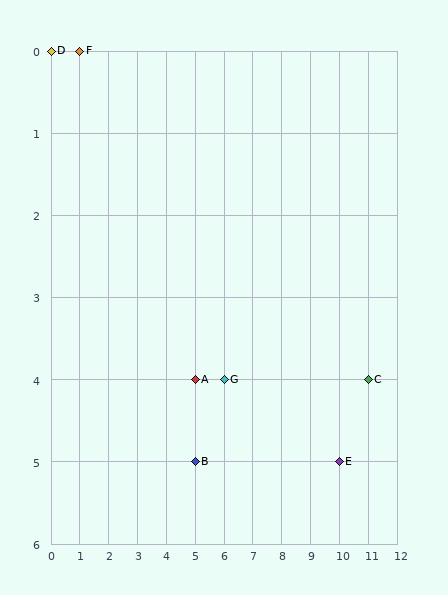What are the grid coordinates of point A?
Point A is at grid coordinates (5, 4).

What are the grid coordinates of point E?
Point E is at grid coordinates (10, 5).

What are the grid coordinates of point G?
Point G is at grid coordinates (6, 4).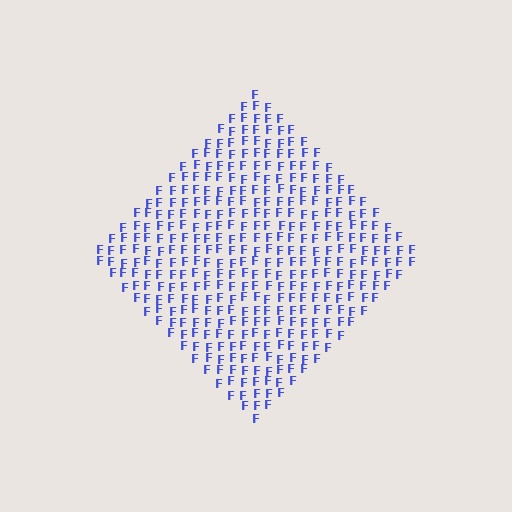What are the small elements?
The small elements are letter F's.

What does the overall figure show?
The overall figure shows a diamond.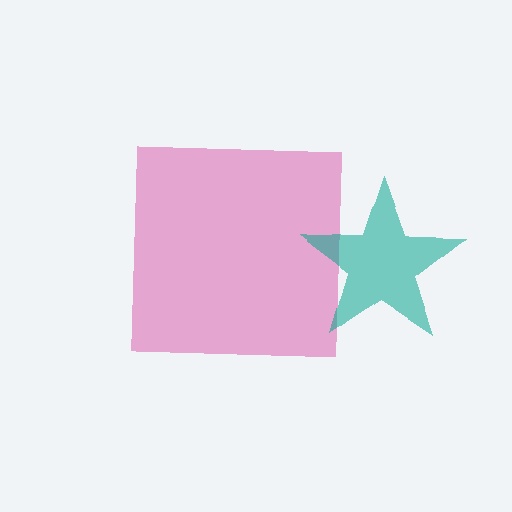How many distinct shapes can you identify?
There are 2 distinct shapes: a pink square, a teal star.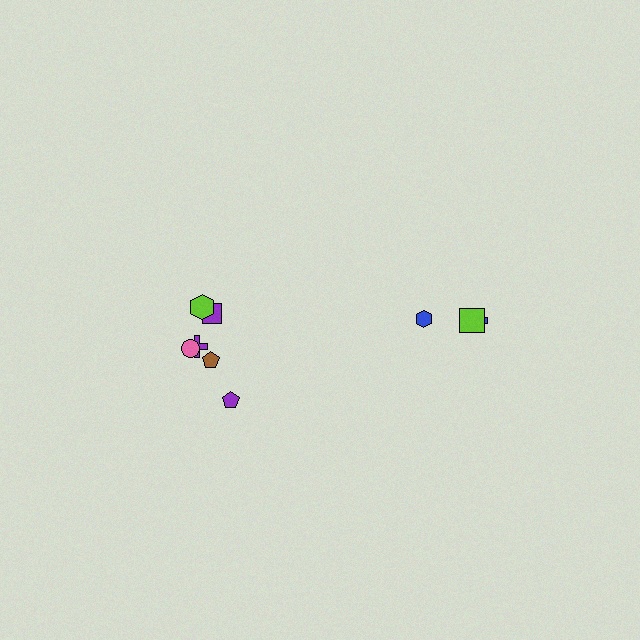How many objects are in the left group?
There are 6 objects.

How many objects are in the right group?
There are 3 objects.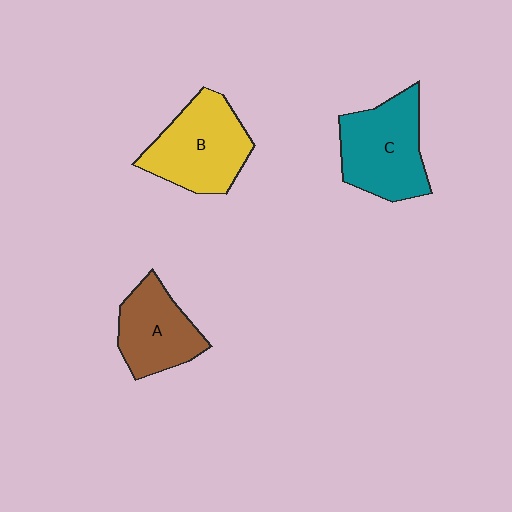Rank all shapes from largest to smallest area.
From largest to smallest: B (yellow), C (teal), A (brown).